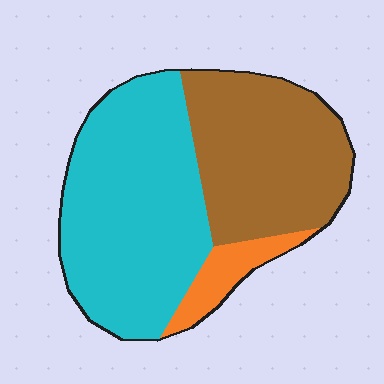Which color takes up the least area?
Orange, at roughly 10%.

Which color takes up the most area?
Cyan, at roughly 50%.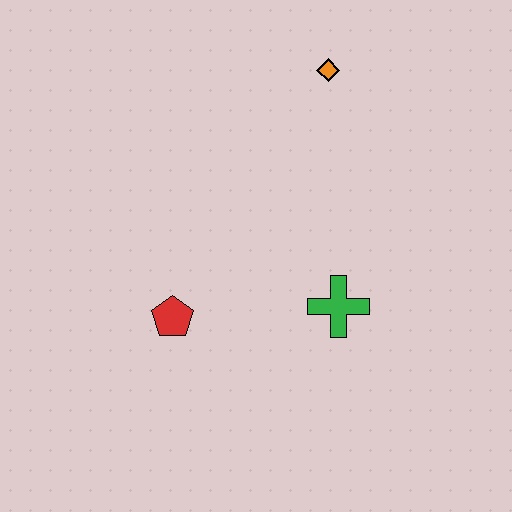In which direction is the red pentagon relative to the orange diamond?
The red pentagon is below the orange diamond.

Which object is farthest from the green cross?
The orange diamond is farthest from the green cross.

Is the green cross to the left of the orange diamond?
No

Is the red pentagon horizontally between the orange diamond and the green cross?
No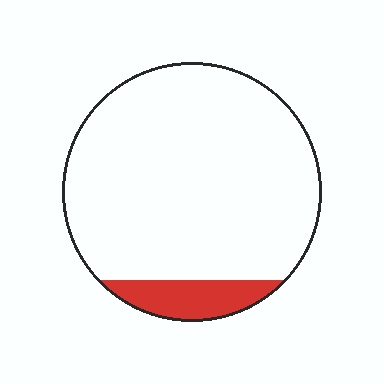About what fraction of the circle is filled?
About one tenth (1/10).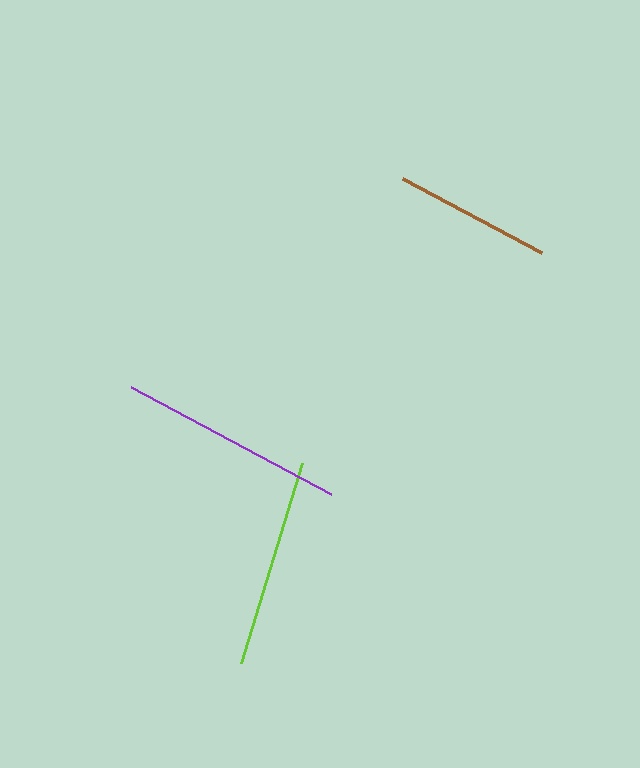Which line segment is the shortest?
The brown line is the shortest at approximately 158 pixels.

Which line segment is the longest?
The purple line is the longest at approximately 228 pixels.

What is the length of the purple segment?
The purple segment is approximately 228 pixels long.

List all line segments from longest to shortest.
From longest to shortest: purple, lime, brown.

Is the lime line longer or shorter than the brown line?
The lime line is longer than the brown line.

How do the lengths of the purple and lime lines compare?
The purple and lime lines are approximately the same length.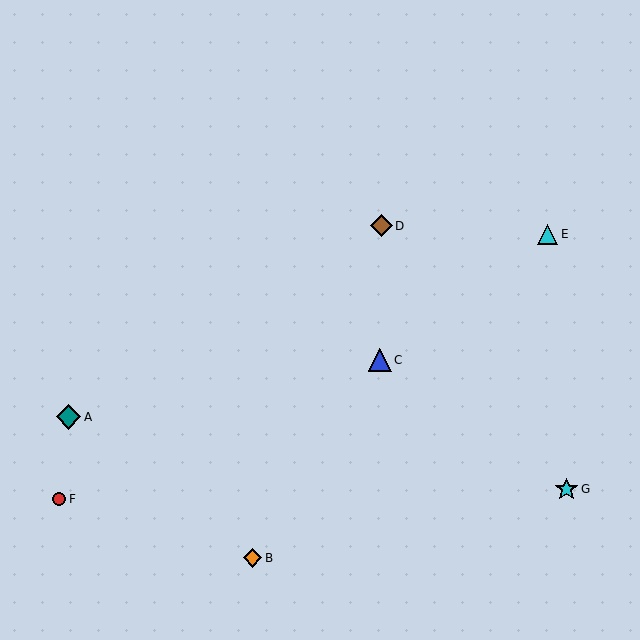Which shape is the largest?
The teal diamond (labeled A) is the largest.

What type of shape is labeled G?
Shape G is a cyan star.